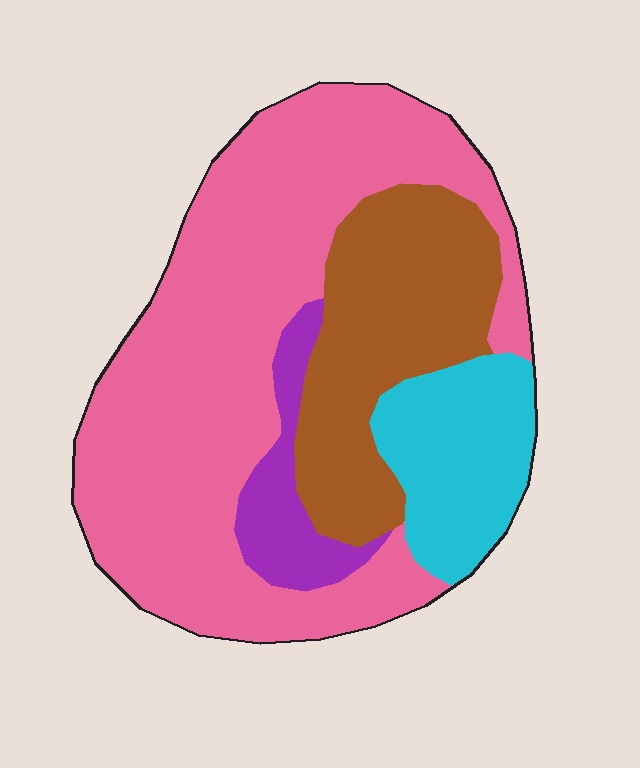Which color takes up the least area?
Purple, at roughly 5%.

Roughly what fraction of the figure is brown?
Brown covers around 25% of the figure.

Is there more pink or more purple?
Pink.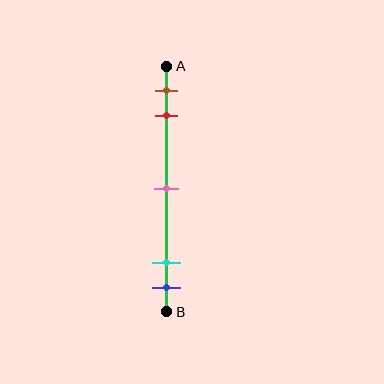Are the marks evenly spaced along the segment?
No, the marks are not evenly spaced.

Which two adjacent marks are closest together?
The cyan and blue marks are the closest adjacent pair.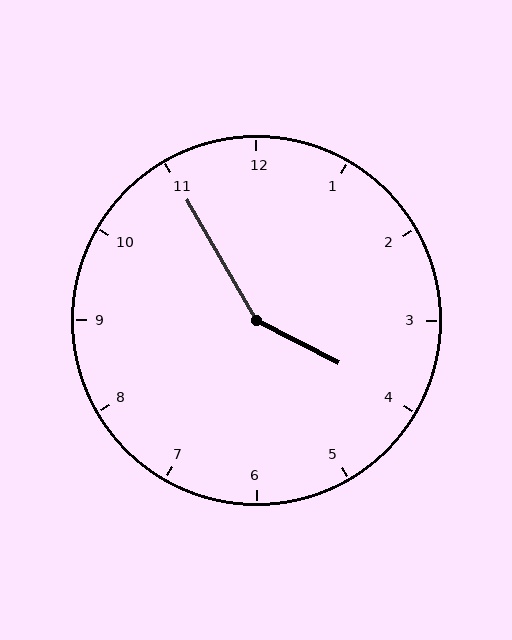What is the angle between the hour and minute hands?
Approximately 148 degrees.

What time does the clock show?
3:55.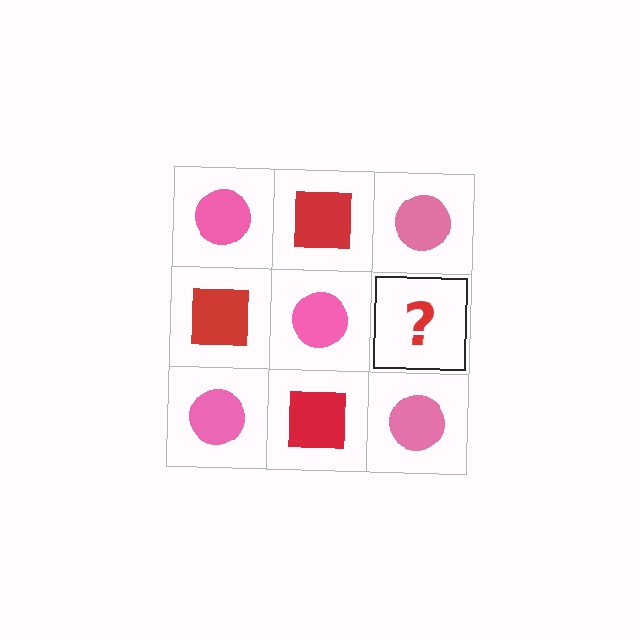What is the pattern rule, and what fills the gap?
The rule is that it alternates pink circle and red square in a checkerboard pattern. The gap should be filled with a red square.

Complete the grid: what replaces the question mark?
The question mark should be replaced with a red square.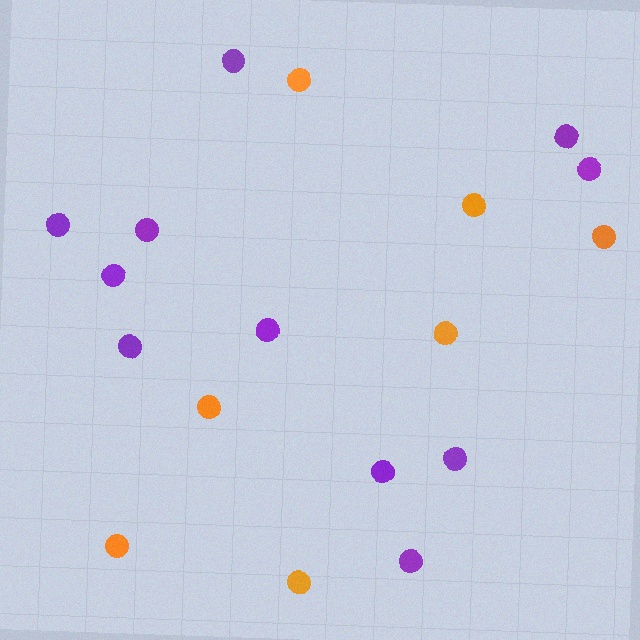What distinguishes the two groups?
There are 2 groups: one group of purple circles (11) and one group of orange circles (7).